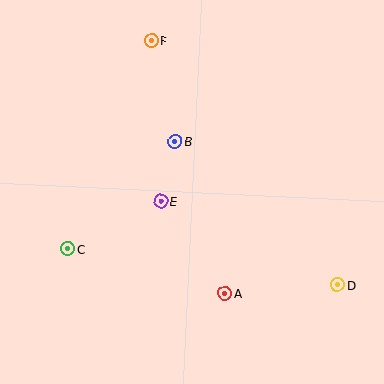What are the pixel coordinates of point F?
Point F is at (151, 41).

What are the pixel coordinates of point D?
Point D is at (337, 285).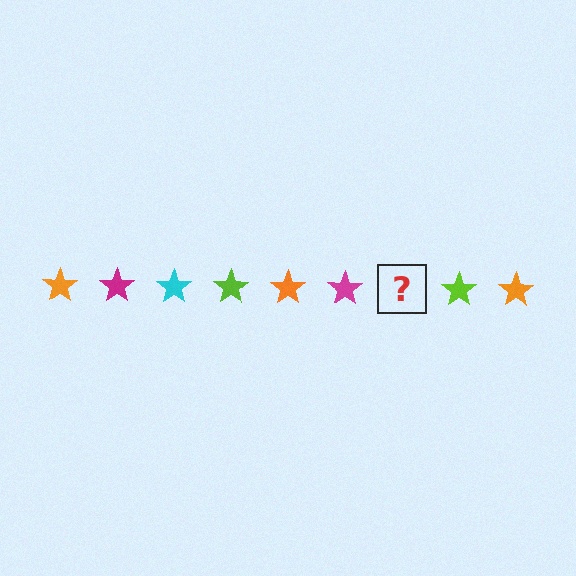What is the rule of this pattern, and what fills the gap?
The rule is that the pattern cycles through orange, magenta, cyan, lime stars. The gap should be filled with a cyan star.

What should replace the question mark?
The question mark should be replaced with a cyan star.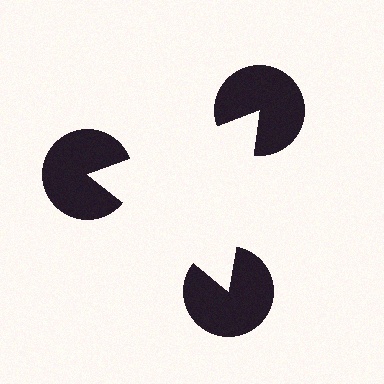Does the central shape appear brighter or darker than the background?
It typically appears slightly brighter than the background, even though no actual brightness change is drawn.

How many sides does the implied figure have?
3 sides.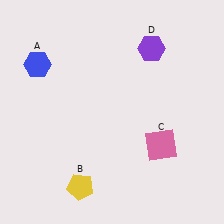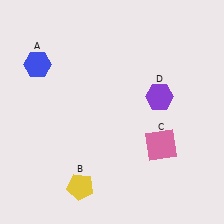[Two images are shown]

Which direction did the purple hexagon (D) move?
The purple hexagon (D) moved down.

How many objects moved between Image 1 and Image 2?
1 object moved between the two images.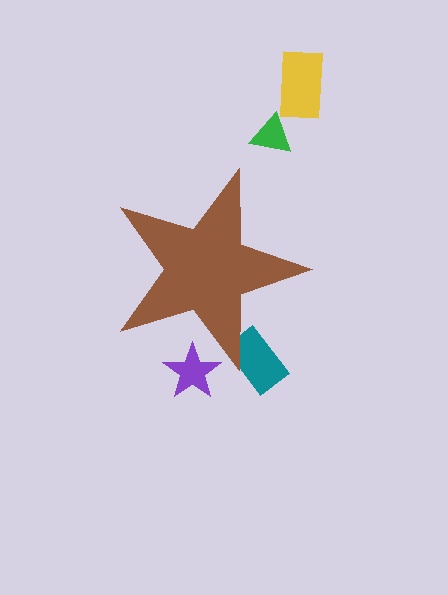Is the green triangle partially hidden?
No, the green triangle is fully visible.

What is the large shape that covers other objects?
A brown star.